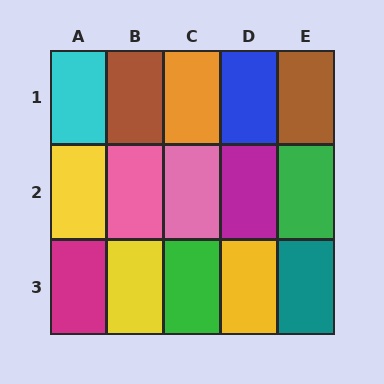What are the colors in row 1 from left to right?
Cyan, brown, orange, blue, brown.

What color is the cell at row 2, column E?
Green.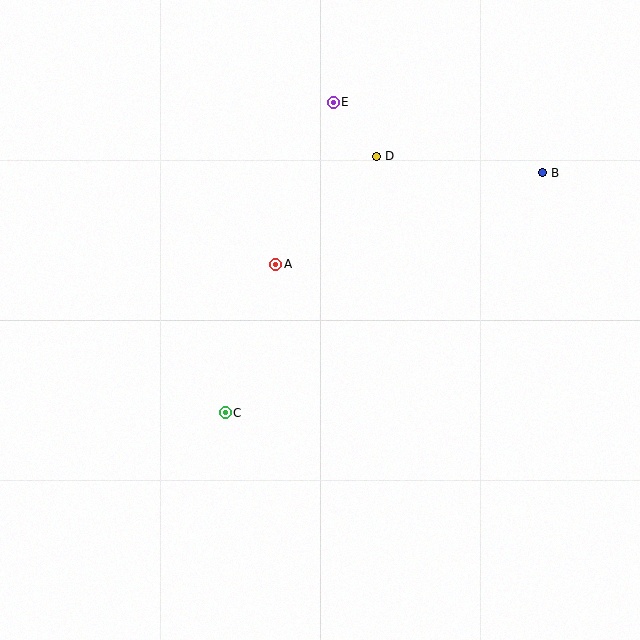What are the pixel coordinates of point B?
Point B is at (543, 173).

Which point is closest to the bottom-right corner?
Point C is closest to the bottom-right corner.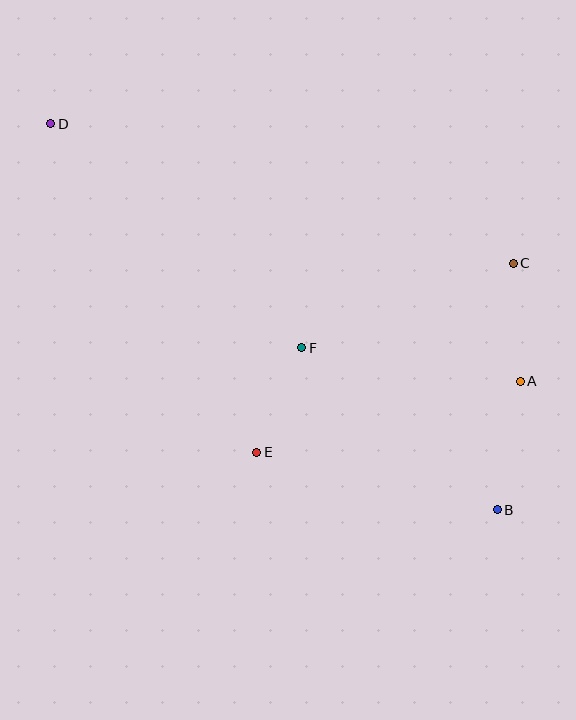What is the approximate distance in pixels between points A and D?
The distance between A and D is approximately 535 pixels.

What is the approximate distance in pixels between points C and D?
The distance between C and D is approximately 483 pixels.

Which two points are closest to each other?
Points E and F are closest to each other.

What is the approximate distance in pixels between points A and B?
The distance between A and B is approximately 130 pixels.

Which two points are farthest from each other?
Points B and D are farthest from each other.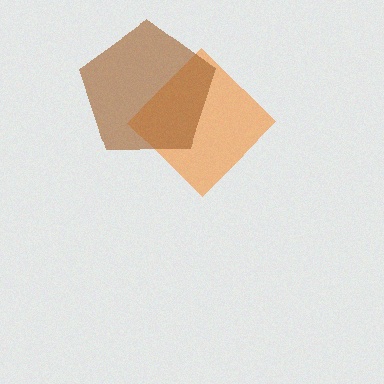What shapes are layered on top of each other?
The layered shapes are: an orange diamond, a brown pentagon.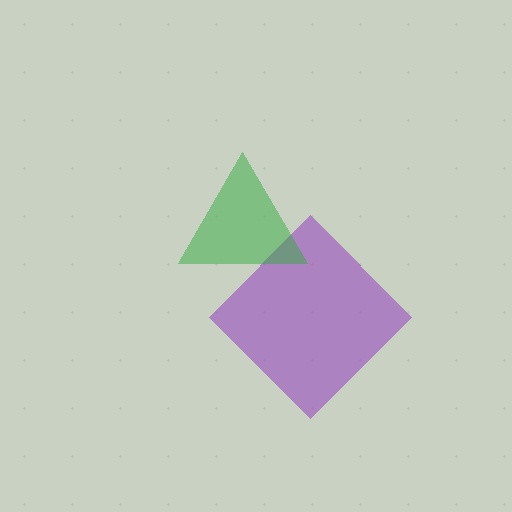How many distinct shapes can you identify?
There are 2 distinct shapes: a purple diamond, a green triangle.